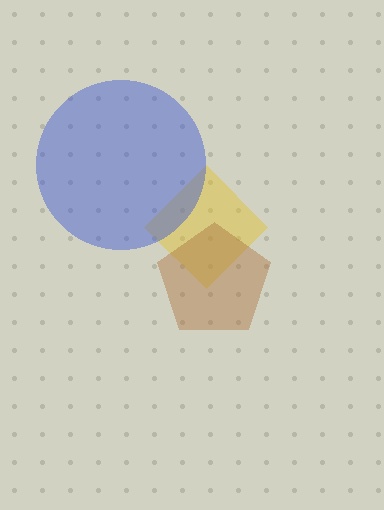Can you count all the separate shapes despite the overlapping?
Yes, there are 3 separate shapes.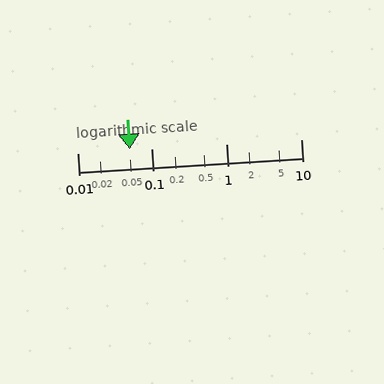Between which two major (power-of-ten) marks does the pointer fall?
The pointer is between 0.01 and 0.1.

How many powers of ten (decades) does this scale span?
The scale spans 3 decades, from 0.01 to 10.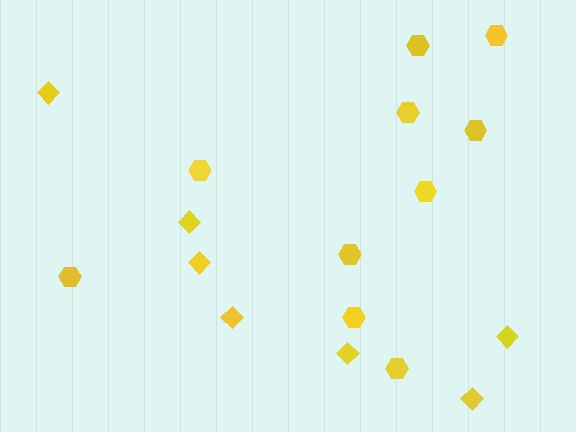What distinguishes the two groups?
There are 2 groups: one group of hexagons (10) and one group of diamonds (7).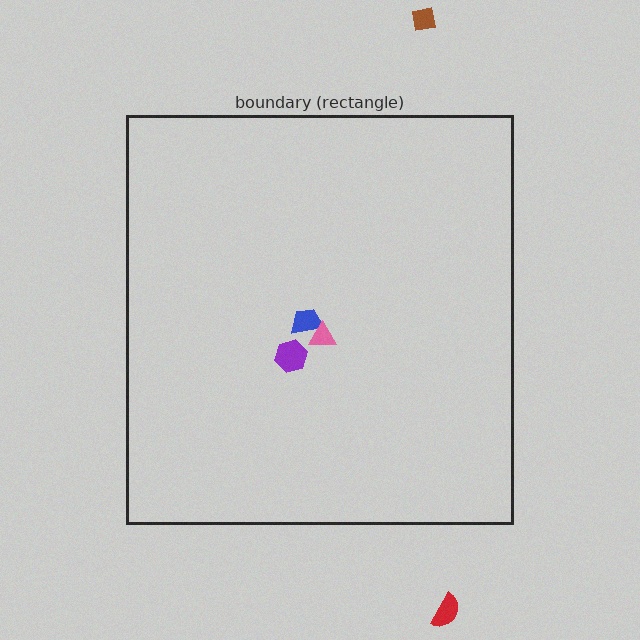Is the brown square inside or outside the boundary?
Outside.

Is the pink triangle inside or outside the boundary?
Inside.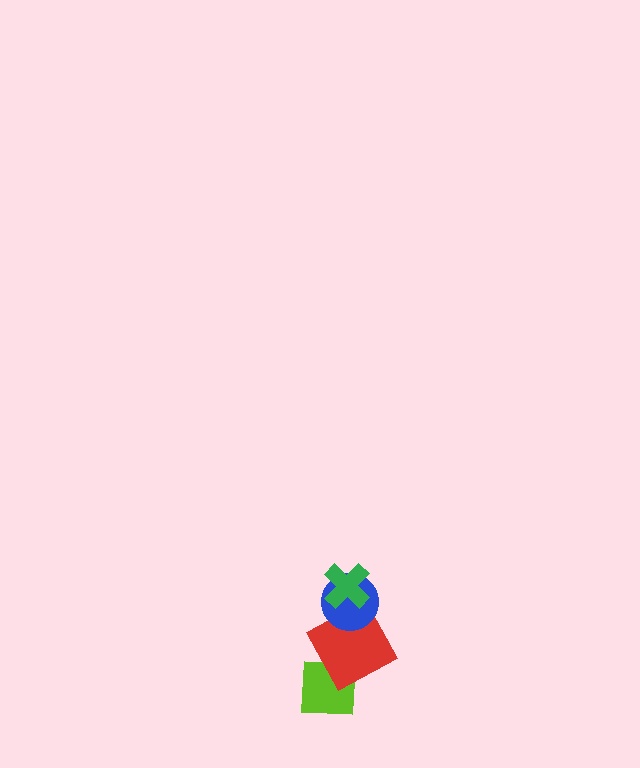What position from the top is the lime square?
The lime square is 4th from the top.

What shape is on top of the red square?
The blue circle is on top of the red square.